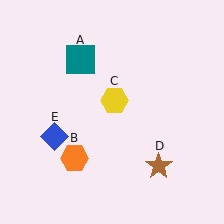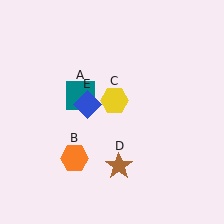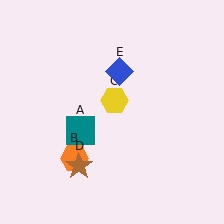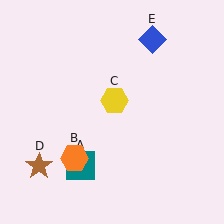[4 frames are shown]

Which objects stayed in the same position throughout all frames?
Orange hexagon (object B) and yellow hexagon (object C) remained stationary.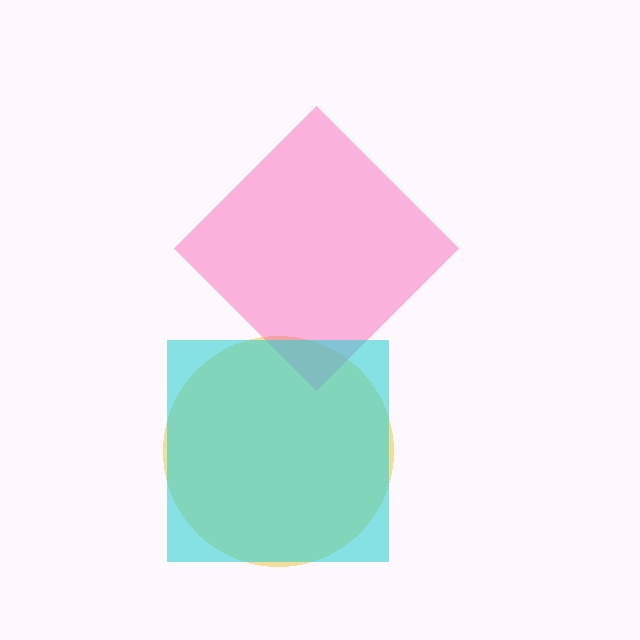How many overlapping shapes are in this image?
There are 3 overlapping shapes in the image.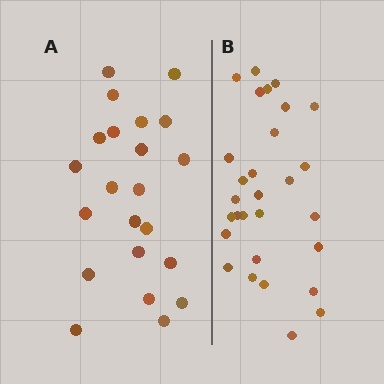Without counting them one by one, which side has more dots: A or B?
Region B (the right region) has more dots.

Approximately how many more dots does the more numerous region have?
Region B has roughly 8 or so more dots than region A.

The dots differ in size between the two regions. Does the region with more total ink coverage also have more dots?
No. Region A has more total ink coverage because its dots are larger, but region B actually contains more individual dots. Total area can be misleading — the number of items is what matters here.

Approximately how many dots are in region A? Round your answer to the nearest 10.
About 20 dots. (The exact count is 22, which rounds to 20.)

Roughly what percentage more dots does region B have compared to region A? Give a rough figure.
About 30% more.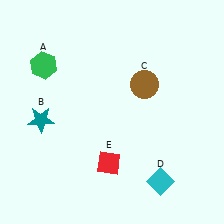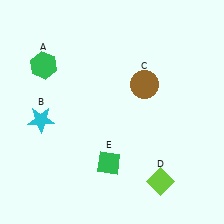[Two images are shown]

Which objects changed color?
B changed from teal to cyan. D changed from cyan to lime. E changed from red to green.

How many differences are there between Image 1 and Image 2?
There are 3 differences between the two images.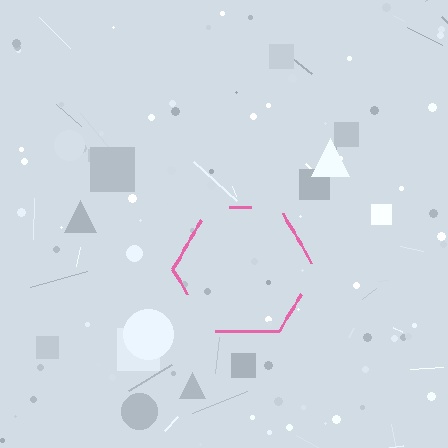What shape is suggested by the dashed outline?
The dashed outline suggests a hexagon.